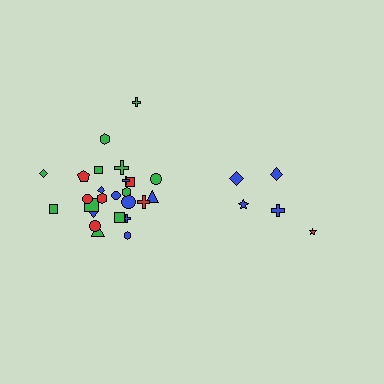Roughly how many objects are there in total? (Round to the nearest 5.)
Roughly 30 objects in total.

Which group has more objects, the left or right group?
The left group.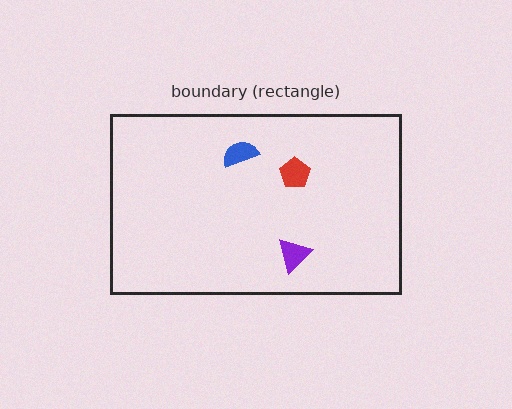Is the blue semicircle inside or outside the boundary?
Inside.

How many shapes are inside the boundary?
3 inside, 0 outside.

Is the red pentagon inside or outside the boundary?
Inside.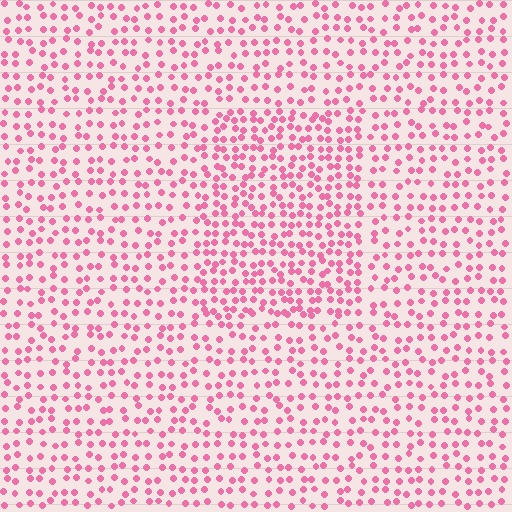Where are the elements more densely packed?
The elements are more densely packed inside the rectangle boundary.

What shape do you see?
I see a rectangle.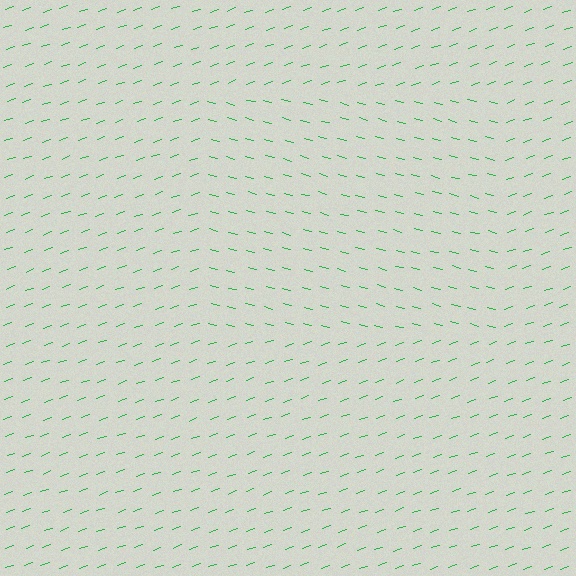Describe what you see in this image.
The image is filled with small green line segments. A rectangle region in the image has lines oriented differently from the surrounding lines, creating a visible texture boundary.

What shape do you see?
I see a rectangle.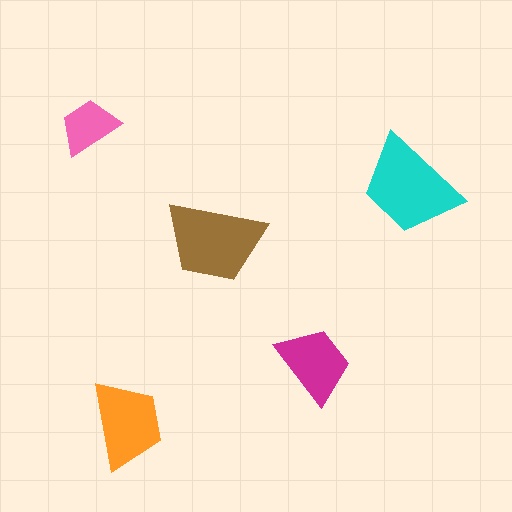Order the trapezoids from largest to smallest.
the cyan one, the brown one, the orange one, the magenta one, the pink one.